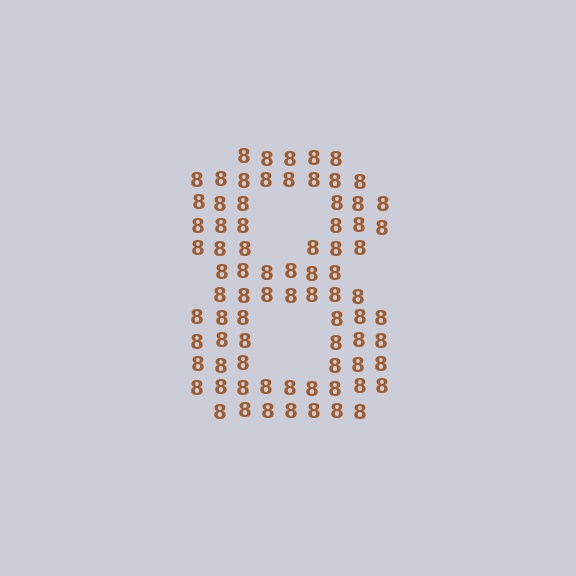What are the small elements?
The small elements are digit 8's.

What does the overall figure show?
The overall figure shows the digit 8.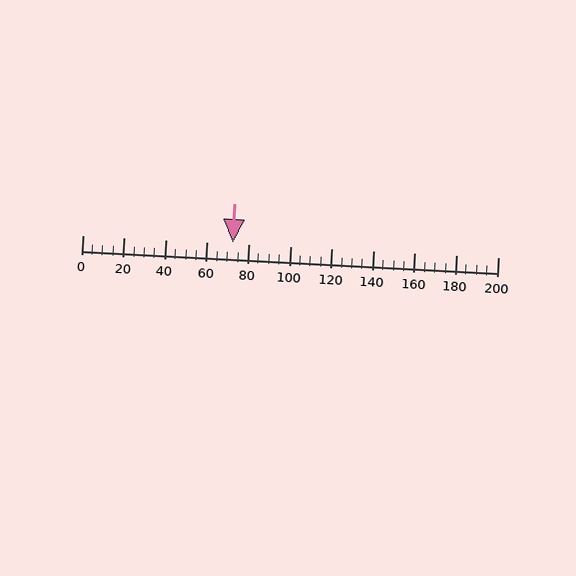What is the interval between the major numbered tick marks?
The major tick marks are spaced 20 units apart.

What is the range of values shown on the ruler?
The ruler shows values from 0 to 200.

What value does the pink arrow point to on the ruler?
The pink arrow points to approximately 72.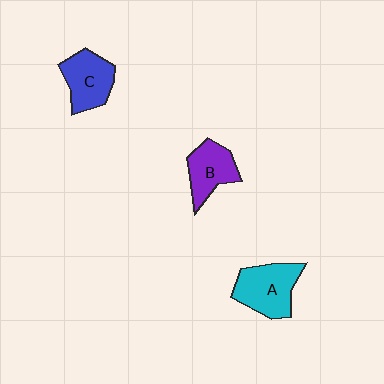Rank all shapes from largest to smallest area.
From largest to smallest: A (cyan), C (blue), B (purple).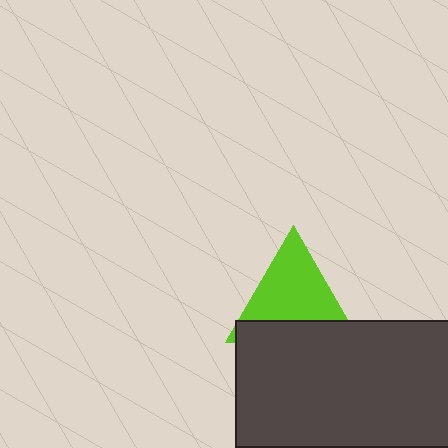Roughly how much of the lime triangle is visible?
Most of it is visible (roughly 65%).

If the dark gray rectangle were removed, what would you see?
You would see the complete lime triangle.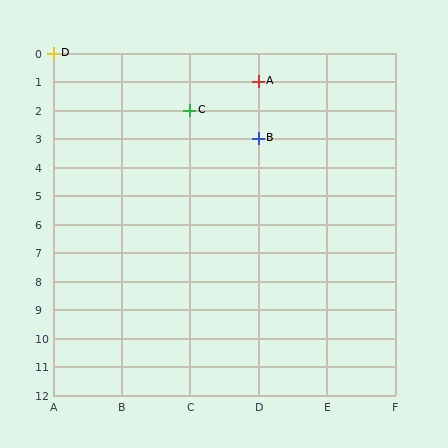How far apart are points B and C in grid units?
Points B and C are 1 column and 1 row apart (about 1.4 grid units diagonally).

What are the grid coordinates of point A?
Point A is at grid coordinates (D, 1).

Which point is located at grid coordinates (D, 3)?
Point B is at (D, 3).